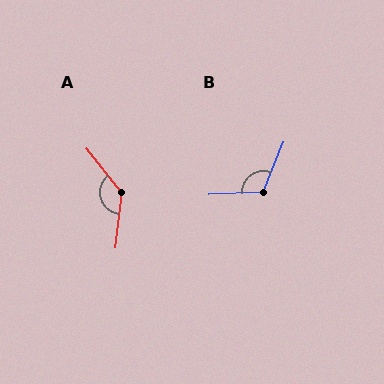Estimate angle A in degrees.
Approximately 136 degrees.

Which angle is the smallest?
B, at approximately 115 degrees.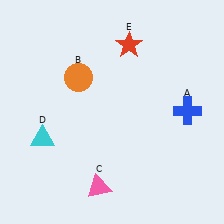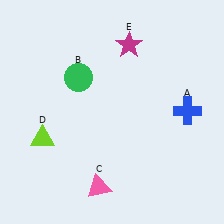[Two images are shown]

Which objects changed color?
B changed from orange to green. D changed from cyan to lime. E changed from red to magenta.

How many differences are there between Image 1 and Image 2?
There are 3 differences between the two images.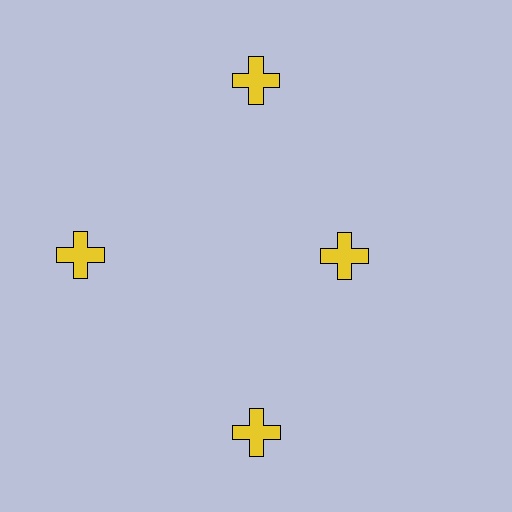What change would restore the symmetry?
The symmetry would be restored by moving it outward, back onto the ring so that all 4 crosses sit at equal angles and equal distance from the center.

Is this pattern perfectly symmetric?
No. The 4 yellow crosses are arranged in a ring, but one element near the 3 o'clock position is pulled inward toward the center, breaking the 4-fold rotational symmetry.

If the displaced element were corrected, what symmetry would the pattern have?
It would have 4-fold rotational symmetry — the pattern would map onto itself every 90 degrees.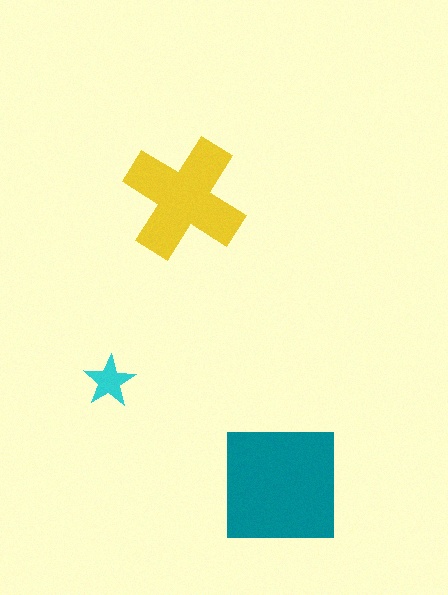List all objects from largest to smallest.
The teal square, the yellow cross, the cyan star.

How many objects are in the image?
There are 3 objects in the image.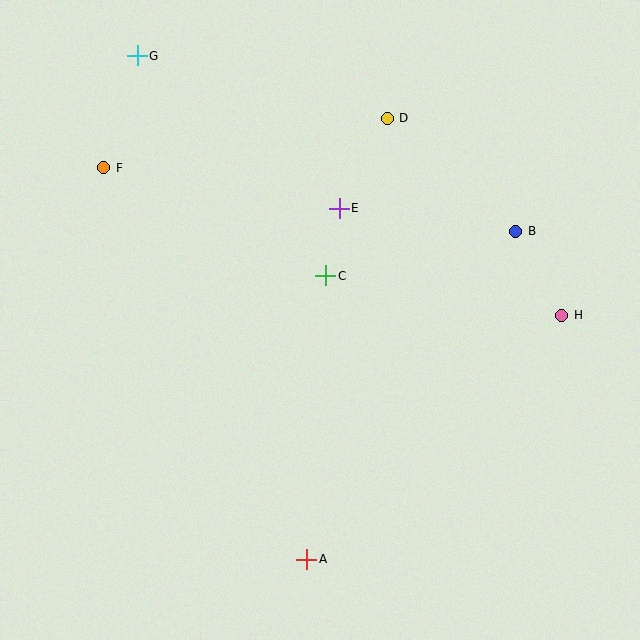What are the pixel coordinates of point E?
Point E is at (339, 208).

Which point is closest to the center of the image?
Point C at (326, 276) is closest to the center.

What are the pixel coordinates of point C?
Point C is at (326, 276).